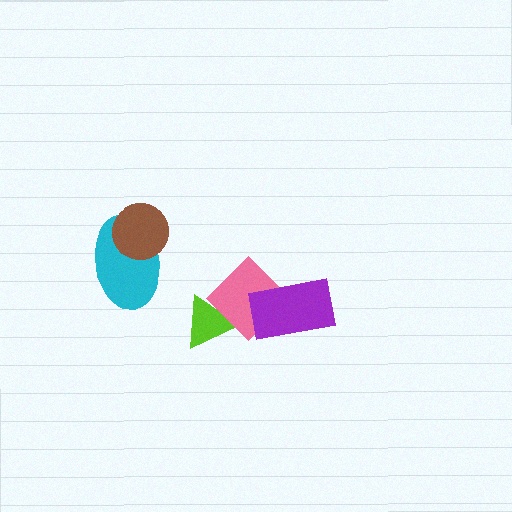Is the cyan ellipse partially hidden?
Yes, it is partially covered by another shape.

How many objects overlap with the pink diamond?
2 objects overlap with the pink diamond.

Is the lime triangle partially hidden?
Yes, it is partially covered by another shape.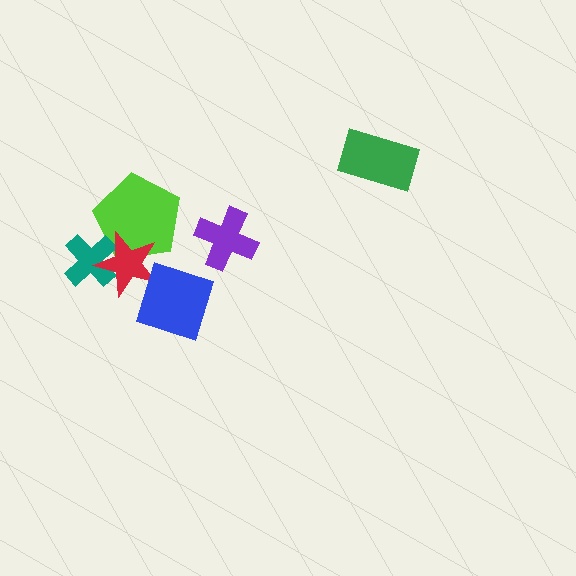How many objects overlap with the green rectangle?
0 objects overlap with the green rectangle.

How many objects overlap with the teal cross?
2 objects overlap with the teal cross.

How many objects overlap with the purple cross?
0 objects overlap with the purple cross.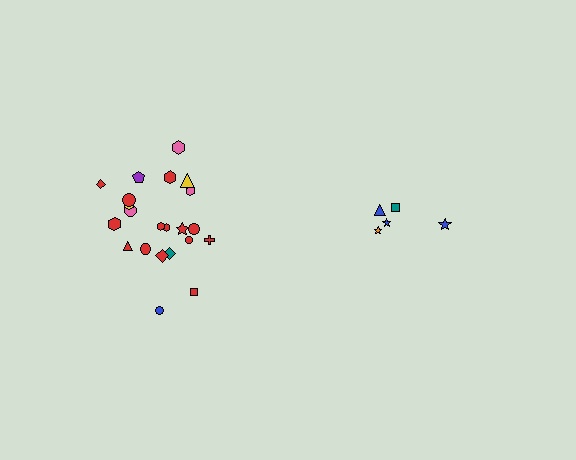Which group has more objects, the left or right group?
The left group.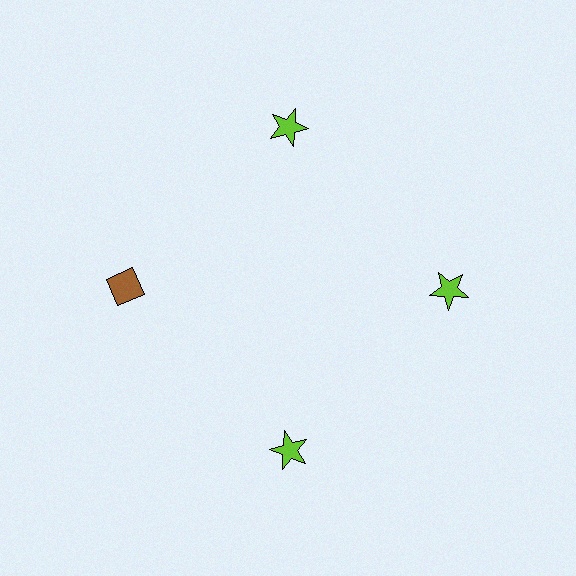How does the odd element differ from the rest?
It differs in both color (brown instead of lime) and shape (diamond instead of star).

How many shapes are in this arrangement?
There are 4 shapes arranged in a ring pattern.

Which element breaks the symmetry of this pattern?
The brown diamond at roughly the 9 o'clock position breaks the symmetry. All other shapes are lime stars.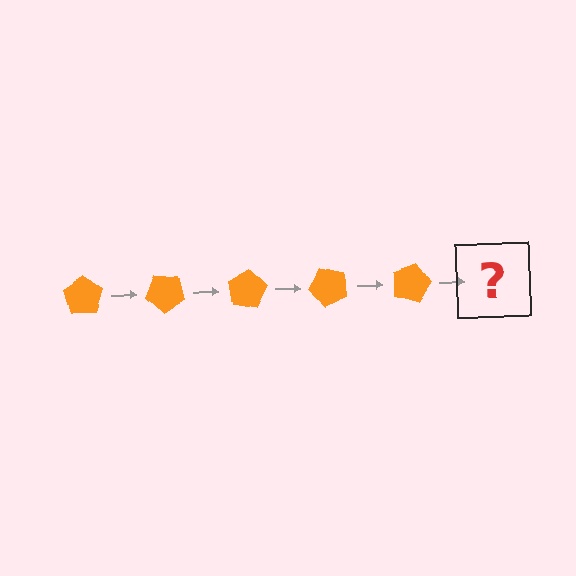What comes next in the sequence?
The next element should be an orange pentagon rotated 200 degrees.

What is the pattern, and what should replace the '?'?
The pattern is that the pentagon rotates 40 degrees each step. The '?' should be an orange pentagon rotated 200 degrees.